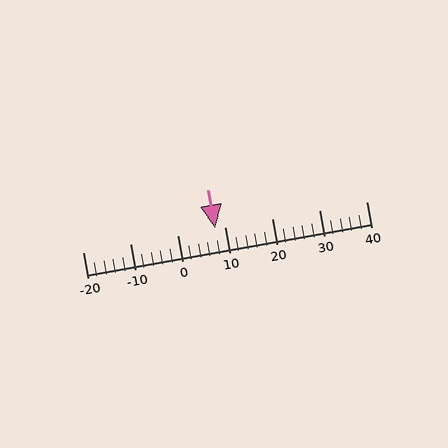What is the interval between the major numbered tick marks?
The major tick marks are spaced 10 units apart.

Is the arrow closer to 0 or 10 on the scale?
The arrow is closer to 10.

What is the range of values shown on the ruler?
The ruler shows values from -20 to 40.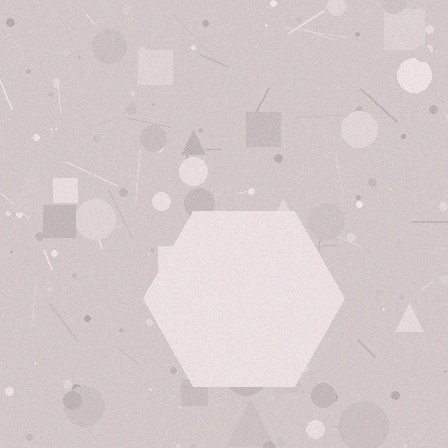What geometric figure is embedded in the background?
A hexagon is embedded in the background.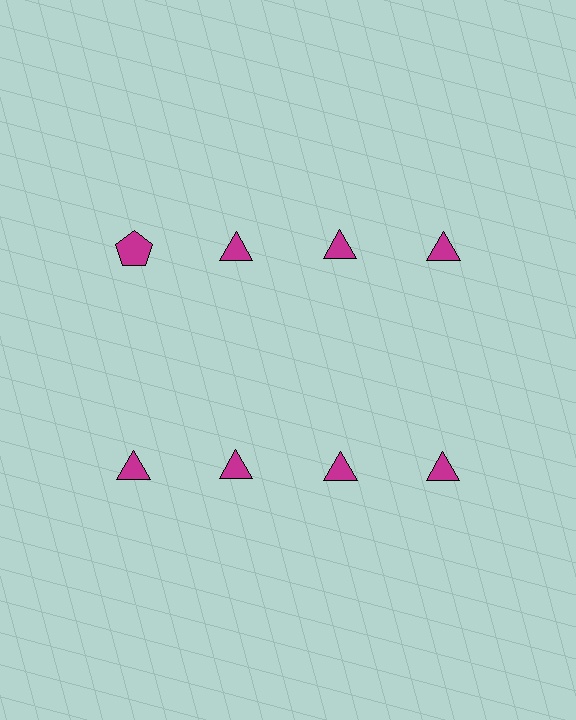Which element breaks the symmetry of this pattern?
The magenta pentagon in the top row, leftmost column breaks the symmetry. All other shapes are magenta triangles.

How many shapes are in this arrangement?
There are 8 shapes arranged in a grid pattern.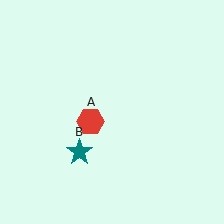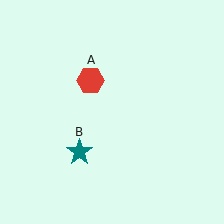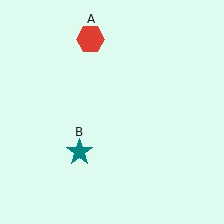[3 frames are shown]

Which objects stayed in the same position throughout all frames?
Teal star (object B) remained stationary.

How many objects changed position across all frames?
1 object changed position: red hexagon (object A).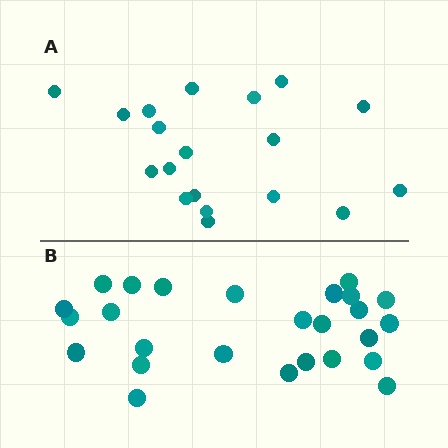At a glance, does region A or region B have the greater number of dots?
Region B (the bottom region) has more dots.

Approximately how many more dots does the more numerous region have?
Region B has roughly 8 or so more dots than region A.